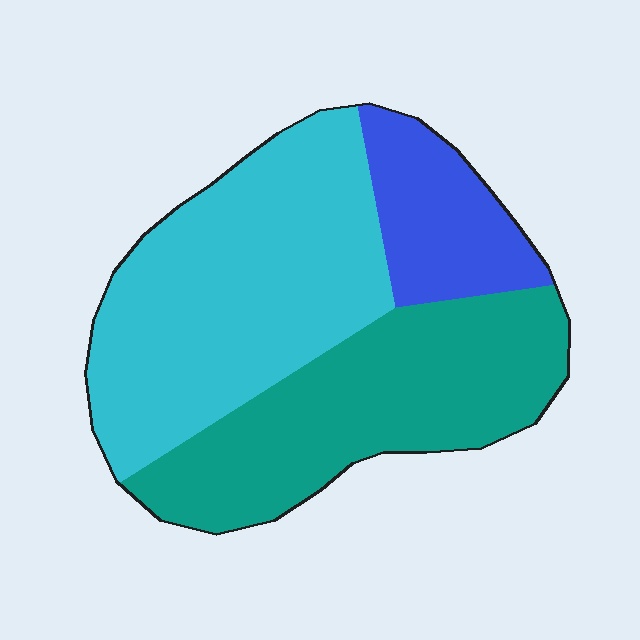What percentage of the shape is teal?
Teal takes up between a third and a half of the shape.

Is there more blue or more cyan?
Cyan.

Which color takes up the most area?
Cyan, at roughly 45%.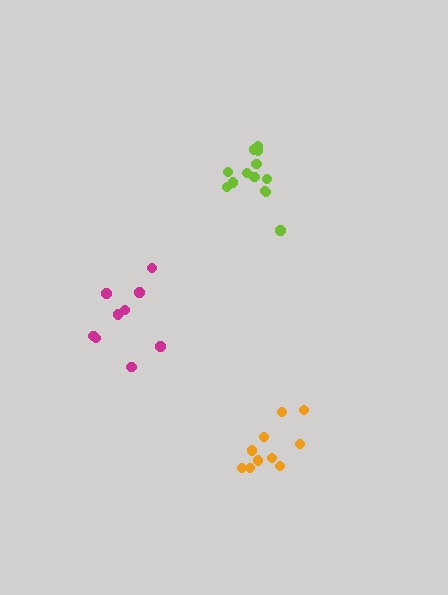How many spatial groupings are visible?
There are 3 spatial groupings.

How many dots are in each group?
Group 1: 10 dots, Group 2: 13 dots, Group 3: 9 dots (32 total).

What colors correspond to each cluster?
The clusters are colored: orange, lime, magenta.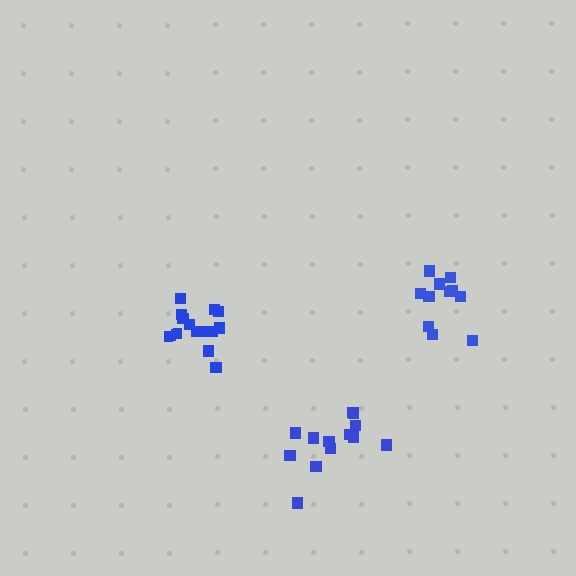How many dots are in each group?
Group 1: 13 dots, Group 2: 11 dots, Group 3: 14 dots (38 total).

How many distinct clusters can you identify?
There are 3 distinct clusters.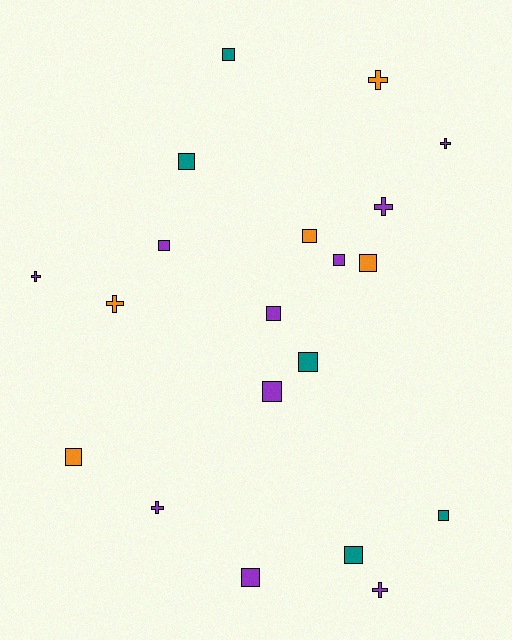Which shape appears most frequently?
Square, with 13 objects.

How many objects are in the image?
There are 20 objects.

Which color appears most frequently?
Purple, with 10 objects.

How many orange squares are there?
There are 3 orange squares.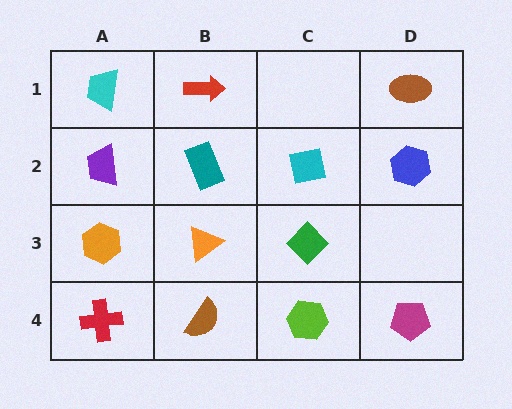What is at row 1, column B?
A red arrow.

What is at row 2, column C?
A cyan square.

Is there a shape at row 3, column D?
No, that cell is empty.